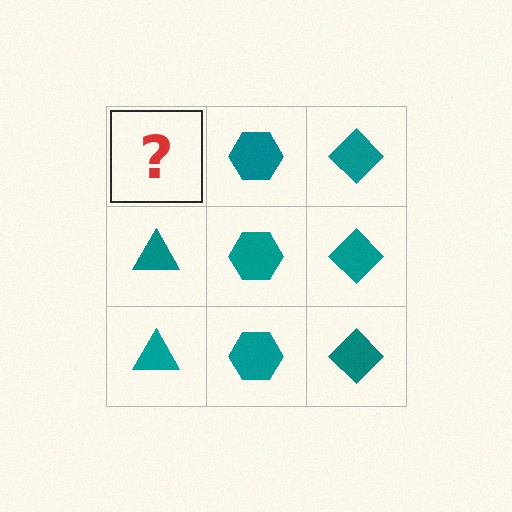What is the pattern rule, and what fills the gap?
The rule is that each column has a consistent shape. The gap should be filled with a teal triangle.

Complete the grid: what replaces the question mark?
The question mark should be replaced with a teal triangle.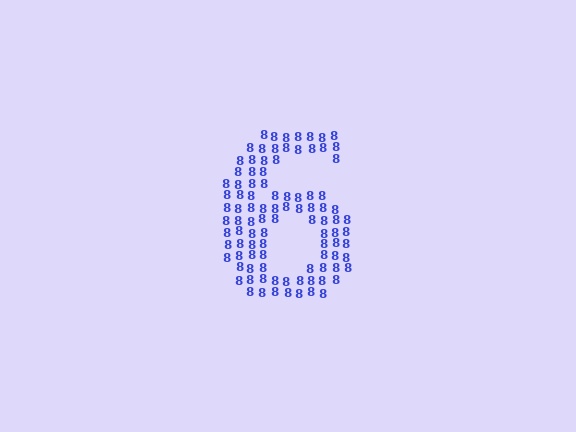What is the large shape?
The large shape is the digit 6.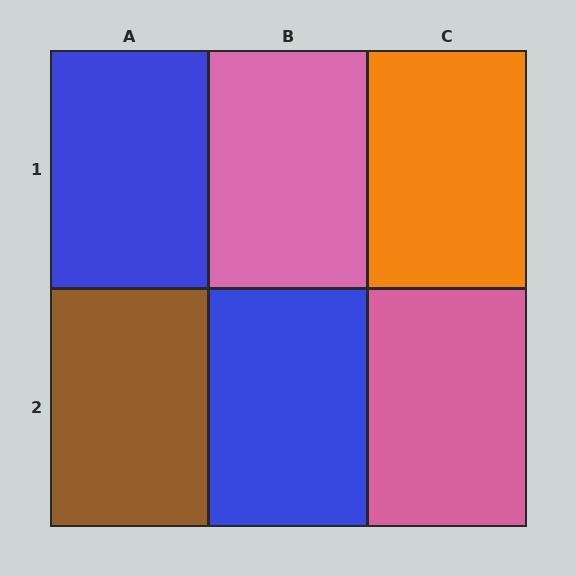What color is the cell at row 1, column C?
Orange.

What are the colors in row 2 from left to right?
Brown, blue, pink.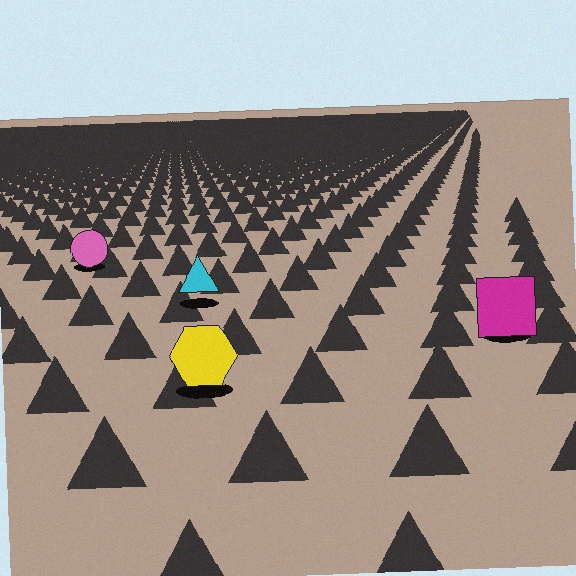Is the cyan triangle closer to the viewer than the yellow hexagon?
No. The yellow hexagon is closer — you can tell from the texture gradient: the ground texture is coarser near it.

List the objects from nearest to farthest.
From nearest to farthest: the yellow hexagon, the magenta square, the cyan triangle, the pink circle.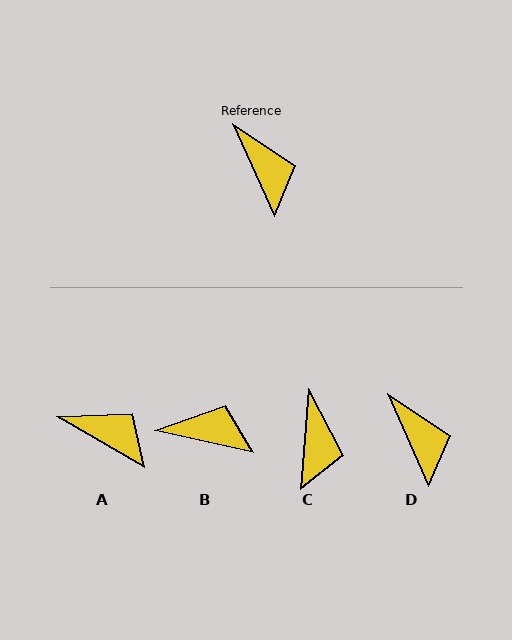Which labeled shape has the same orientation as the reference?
D.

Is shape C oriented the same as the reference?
No, it is off by about 29 degrees.